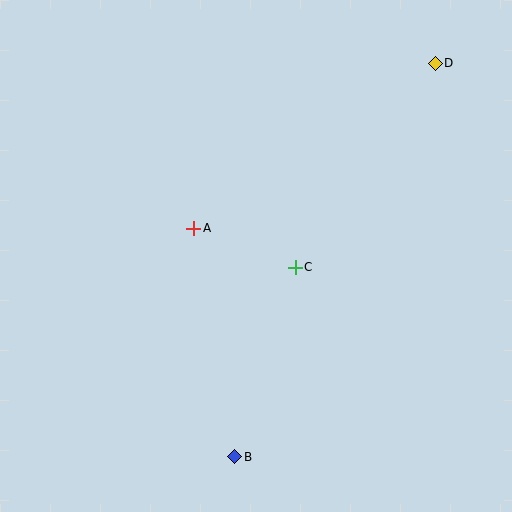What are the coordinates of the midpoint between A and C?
The midpoint between A and C is at (245, 248).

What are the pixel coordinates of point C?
Point C is at (295, 267).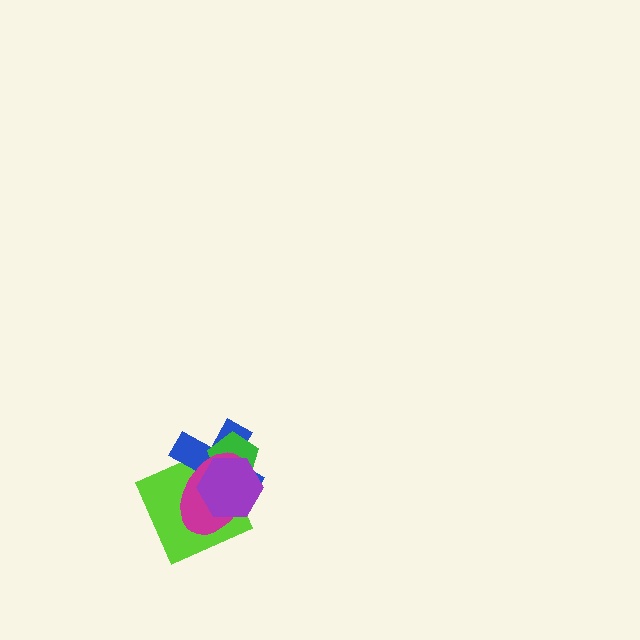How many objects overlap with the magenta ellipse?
4 objects overlap with the magenta ellipse.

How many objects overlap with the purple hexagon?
4 objects overlap with the purple hexagon.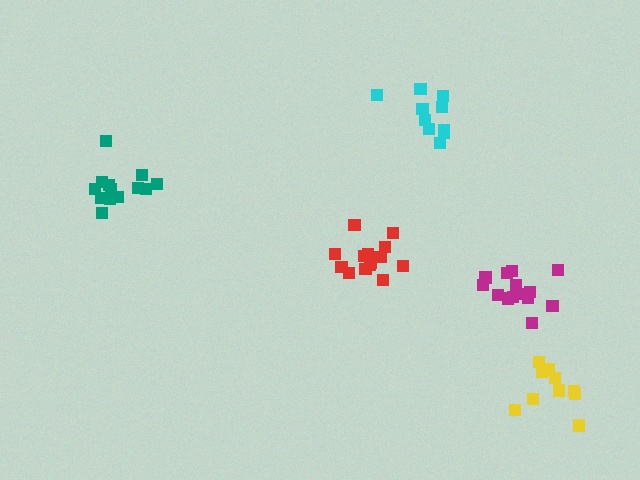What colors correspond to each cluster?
The clusters are colored: teal, red, cyan, magenta, yellow.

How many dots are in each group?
Group 1: 14 dots, Group 2: 15 dots, Group 3: 10 dots, Group 4: 14 dots, Group 5: 10 dots (63 total).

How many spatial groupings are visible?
There are 5 spatial groupings.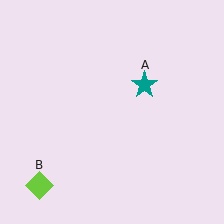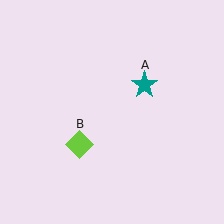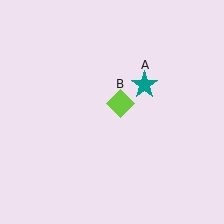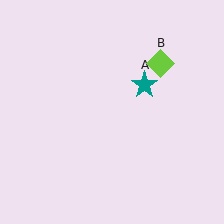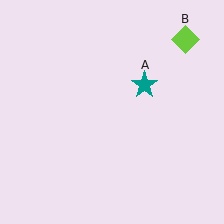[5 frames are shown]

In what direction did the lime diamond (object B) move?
The lime diamond (object B) moved up and to the right.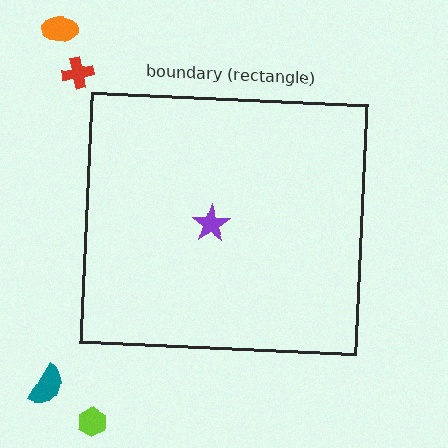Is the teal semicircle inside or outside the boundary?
Outside.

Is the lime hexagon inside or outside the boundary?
Outside.